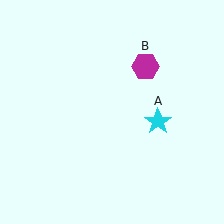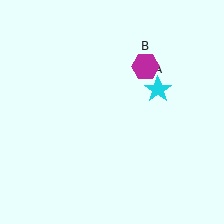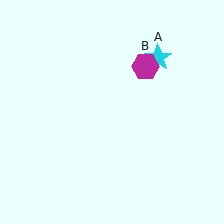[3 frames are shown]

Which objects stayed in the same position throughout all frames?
Magenta hexagon (object B) remained stationary.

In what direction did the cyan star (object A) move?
The cyan star (object A) moved up.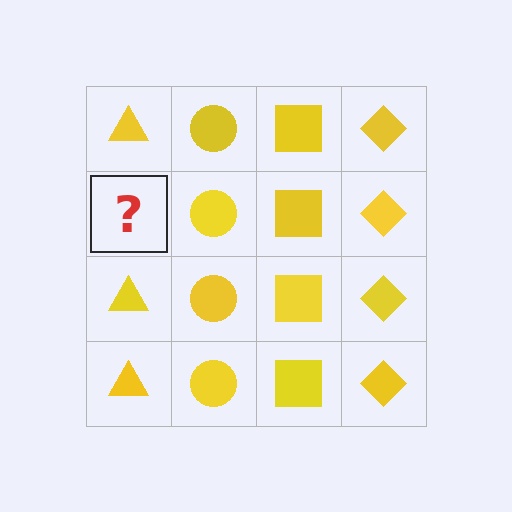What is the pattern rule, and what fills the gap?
The rule is that each column has a consistent shape. The gap should be filled with a yellow triangle.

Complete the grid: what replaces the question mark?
The question mark should be replaced with a yellow triangle.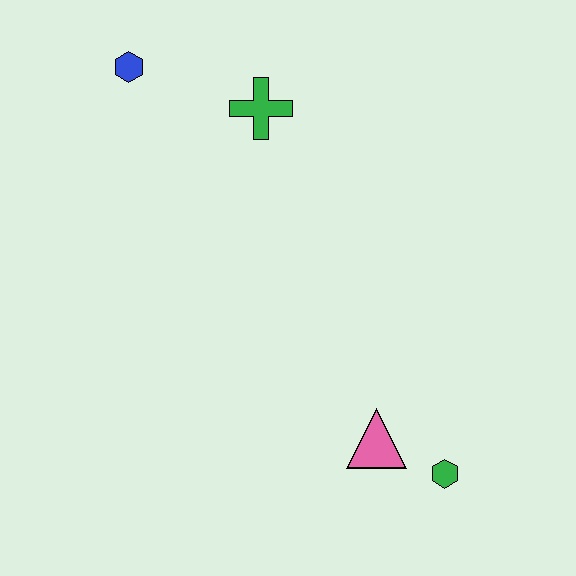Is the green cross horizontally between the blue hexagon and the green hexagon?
Yes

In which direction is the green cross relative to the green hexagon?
The green cross is above the green hexagon.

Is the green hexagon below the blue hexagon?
Yes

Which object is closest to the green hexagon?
The pink triangle is closest to the green hexagon.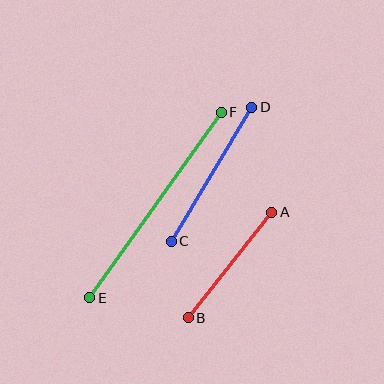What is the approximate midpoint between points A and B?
The midpoint is at approximately (230, 265) pixels.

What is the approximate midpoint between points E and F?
The midpoint is at approximately (156, 205) pixels.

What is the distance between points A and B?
The distance is approximately 135 pixels.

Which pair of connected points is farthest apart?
Points E and F are farthest apart.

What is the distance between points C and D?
The distance is approximately 156 pixels.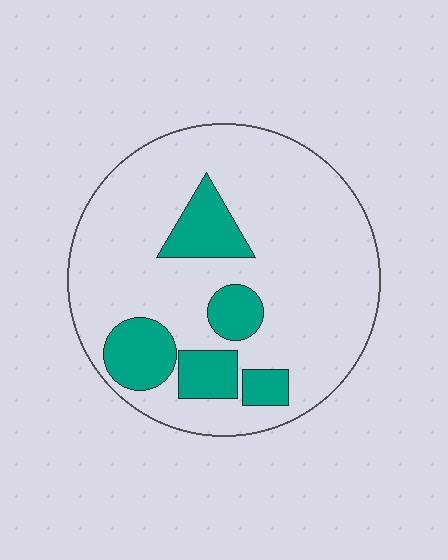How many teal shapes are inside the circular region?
5.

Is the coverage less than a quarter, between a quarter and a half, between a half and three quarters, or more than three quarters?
Less than a quarter.